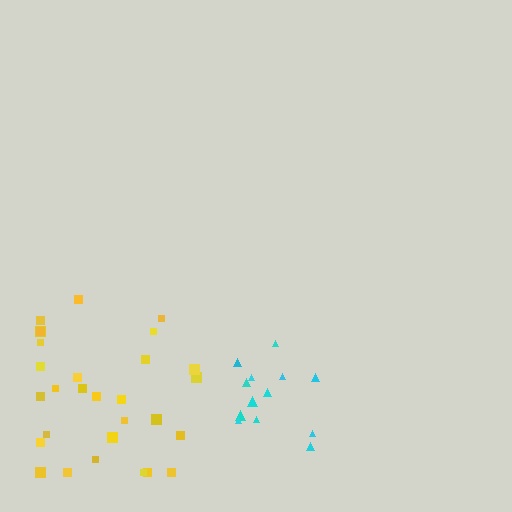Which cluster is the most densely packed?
Cyan.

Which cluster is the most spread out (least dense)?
Yellow.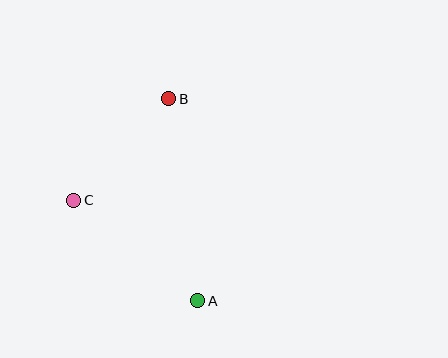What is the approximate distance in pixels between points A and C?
The distance between A and C is approximately 160 pixels.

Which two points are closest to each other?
Points B and C are closest to each other.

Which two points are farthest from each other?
Points A and B are farthest from each other.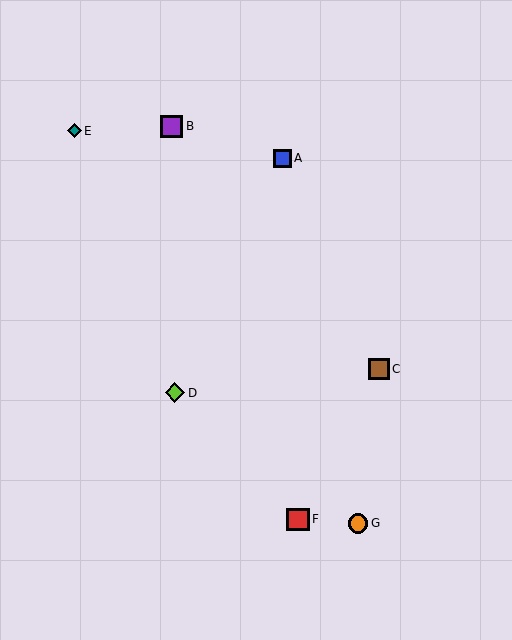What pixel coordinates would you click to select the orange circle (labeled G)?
Click at (358, 523) to select the orange circle G.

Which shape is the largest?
The purple square (labeled B) is the largest.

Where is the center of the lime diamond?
The center of the lime diamond is at (175, 393).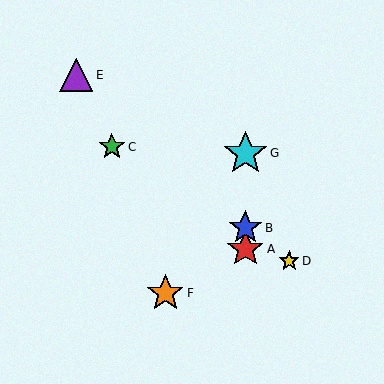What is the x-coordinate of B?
Object B is at x≈245.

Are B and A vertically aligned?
Yes, both are at x≈245.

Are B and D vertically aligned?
No, B is at x≈245 and D is at x≈289.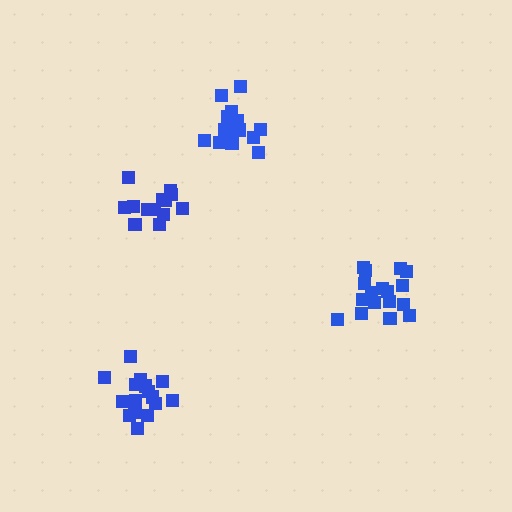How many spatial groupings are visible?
There are 4 spatial groupings.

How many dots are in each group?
Group 1: 16 dots, Group 2: 17 dots, Group 3: 13 dots, Group 4: 18 dots (64 total).